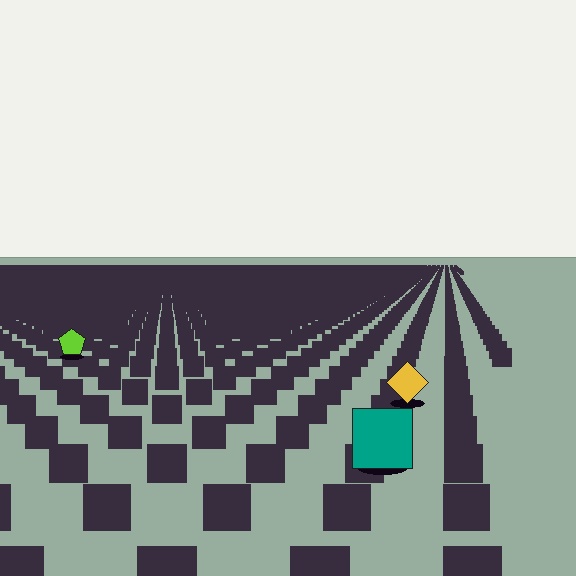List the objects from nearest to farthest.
From nearest to farthest: the teal square, the yellow diamond, the lime pentagon.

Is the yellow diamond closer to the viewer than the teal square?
No. The teal square is closer — you can tell from the texture gradient: the ground texture is coarser near it.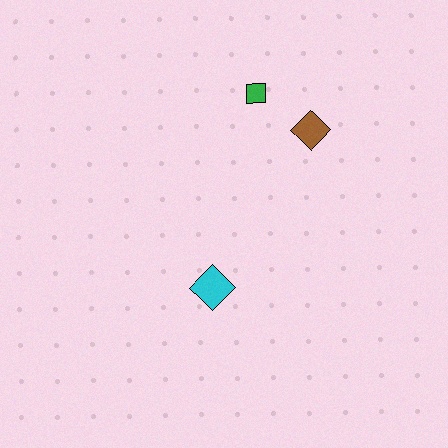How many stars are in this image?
There are no stars.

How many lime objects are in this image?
There are no lime objects.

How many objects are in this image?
There are 3 objects.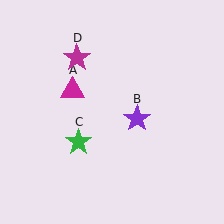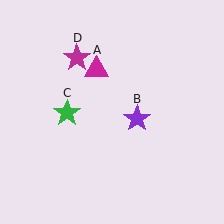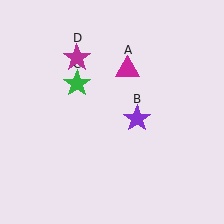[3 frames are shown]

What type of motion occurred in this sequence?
The magenta triangle (object A), green star (object C) rotated clockwise around the center of the scene.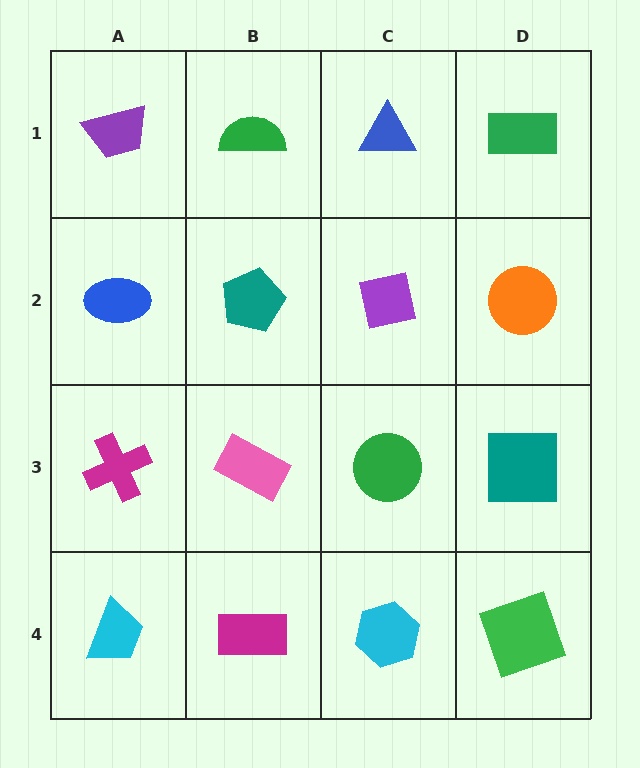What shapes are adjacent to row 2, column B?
A green semicircle (row 1, column B), a pink rectangle (row 3, column B), a blue ellipse (row 2, column A), a purple square (row 2, column C).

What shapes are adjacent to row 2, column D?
A green rectangle (row 1, column D), a teal square (row 3, column D), a purple square (row 2, column C).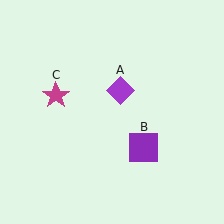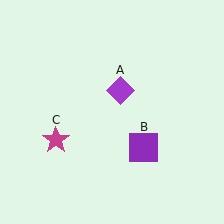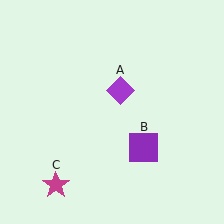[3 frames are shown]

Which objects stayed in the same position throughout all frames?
Purple diamond (object A) and purple square (object B) remained stationary.